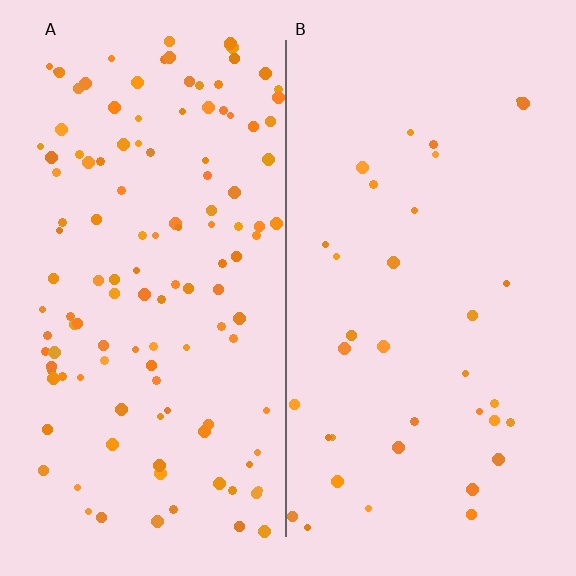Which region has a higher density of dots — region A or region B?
A (the left).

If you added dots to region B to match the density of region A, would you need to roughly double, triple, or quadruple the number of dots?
Approximately quadruple.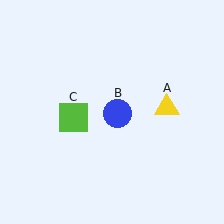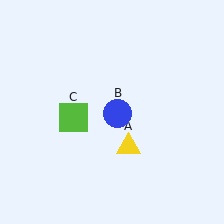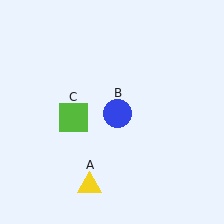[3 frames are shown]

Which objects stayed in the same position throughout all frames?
Blue circle (object B) and lime square (object C) remained stationary.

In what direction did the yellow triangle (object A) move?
The yellow triangle (object A) moved down and to the left.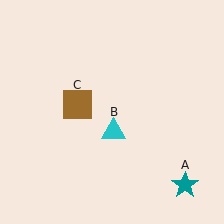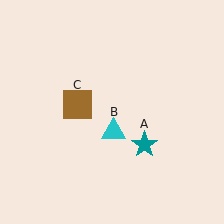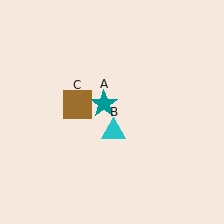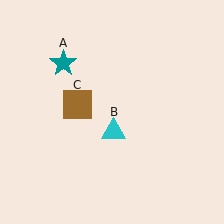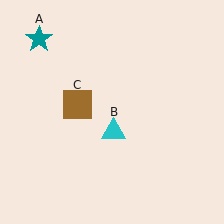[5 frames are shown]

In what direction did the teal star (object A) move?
The teal star (object A) moved up and to the left.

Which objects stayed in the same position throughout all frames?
Cyan triangle (object B) and brown square (object C) remained stationary.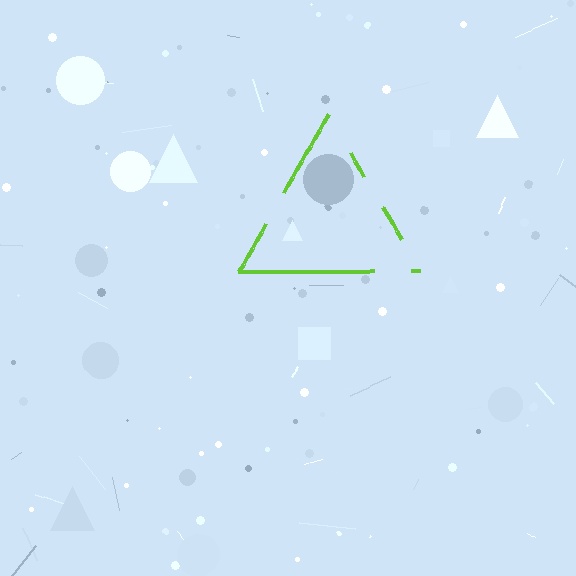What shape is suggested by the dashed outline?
The dashed outline suggests a triangle.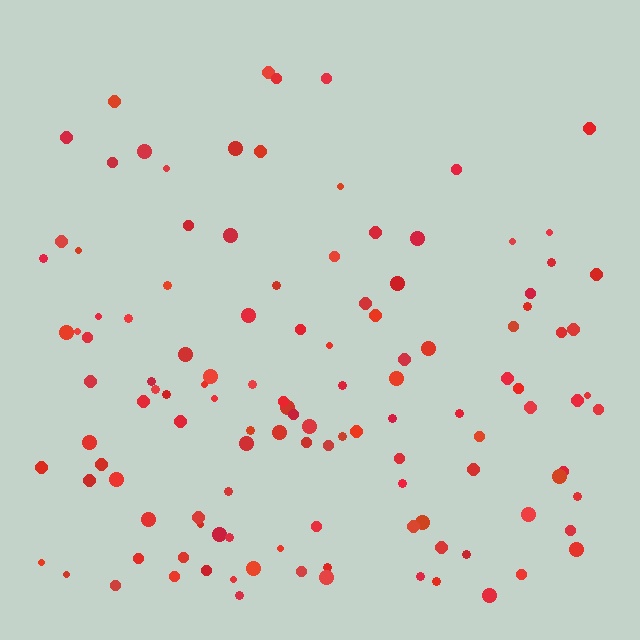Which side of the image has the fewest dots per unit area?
The top.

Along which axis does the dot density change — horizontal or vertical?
Vertical.